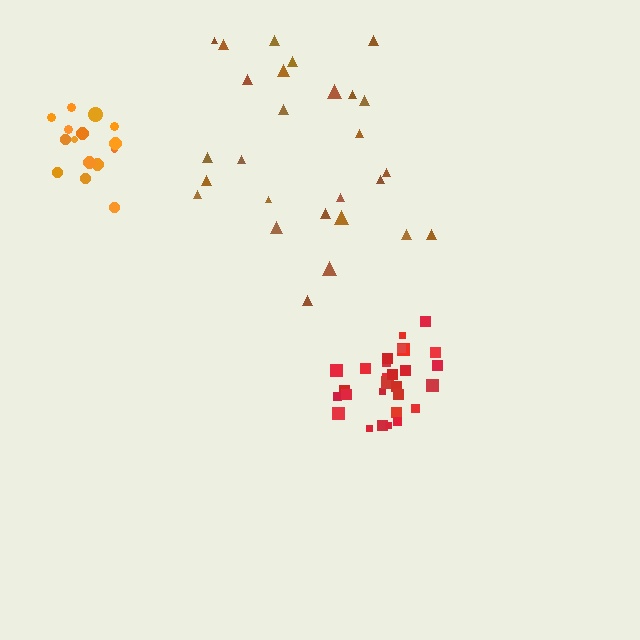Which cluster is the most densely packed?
Red.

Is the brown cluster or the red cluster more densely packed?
Red.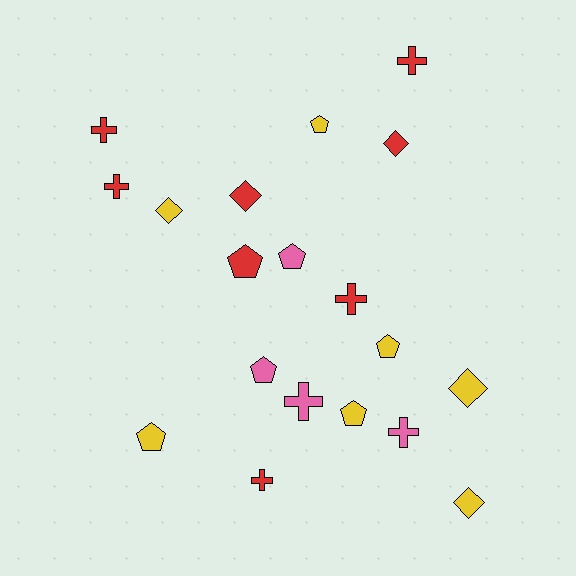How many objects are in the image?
There are 19 objects.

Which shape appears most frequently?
Pentagon, with 7 objects.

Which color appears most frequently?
Red, with 8 objects.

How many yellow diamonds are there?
There are 3 yellow diamonds.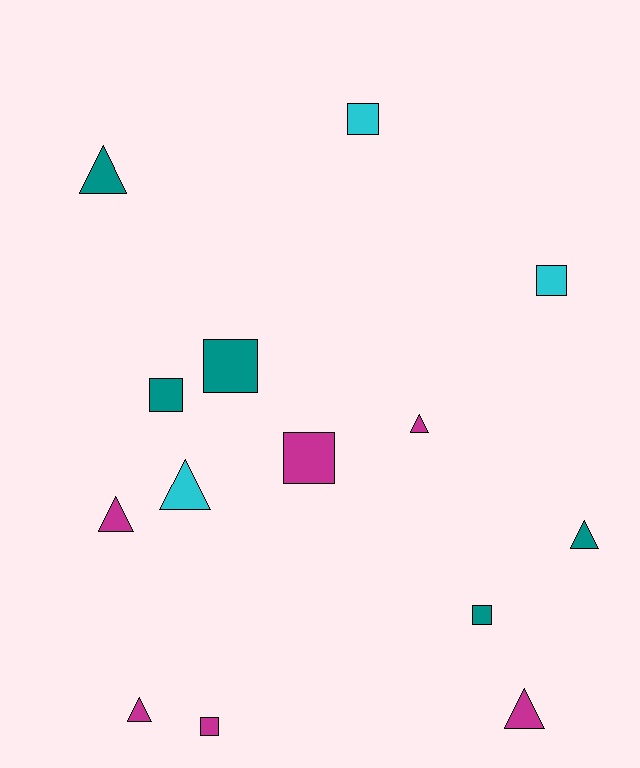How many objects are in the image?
There are 14 objects.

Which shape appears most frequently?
Triangle, with 7 objects.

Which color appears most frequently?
Magenta, with 6 objects.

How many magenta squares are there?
There are 2 magenta squares.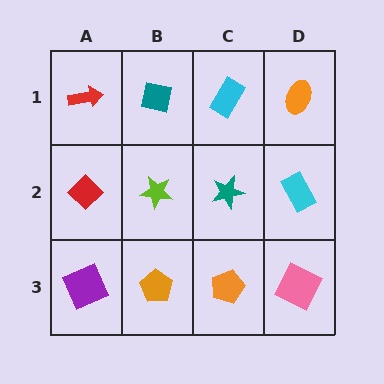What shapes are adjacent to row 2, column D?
An orange ellipse (row 1, column D), a pink square (row 3, column D), a teal star (row 2, column C).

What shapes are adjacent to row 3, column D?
A cyan rectangle (row 2, column D), an orange pentagon (row 3, column C).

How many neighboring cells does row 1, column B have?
3.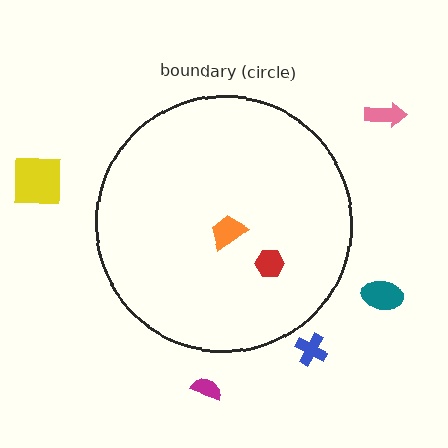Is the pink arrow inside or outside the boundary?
Outside.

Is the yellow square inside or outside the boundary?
Outside.